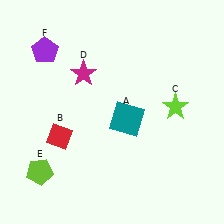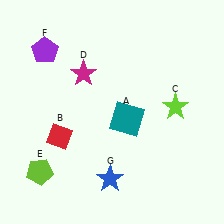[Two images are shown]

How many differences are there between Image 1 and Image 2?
There is 1 difference between the two images.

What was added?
A blue star (G) was added in Image 2.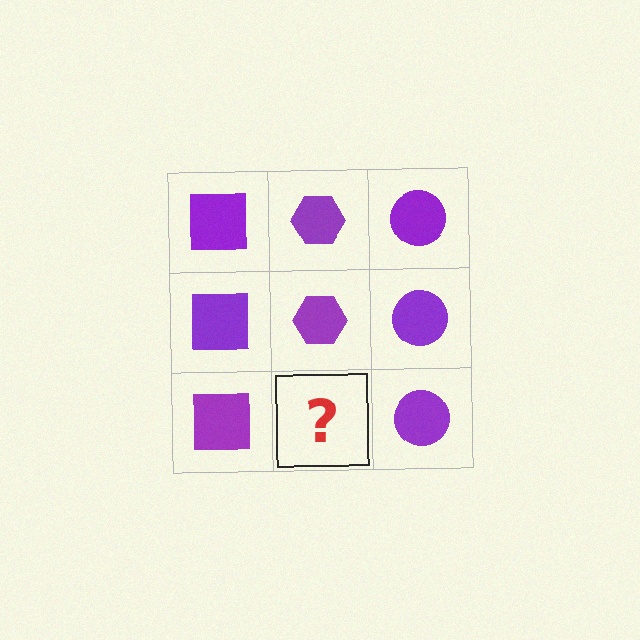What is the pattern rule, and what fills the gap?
The rule is that each column has a consistent shape. The gap should be filled with a purple hexagon.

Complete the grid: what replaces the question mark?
The question mark should be replaced with a purple hexagon.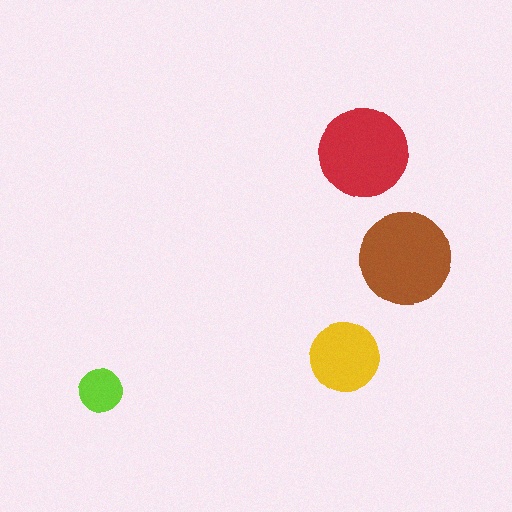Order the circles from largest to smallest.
the brown one, the red one, the yellow one, the lime one.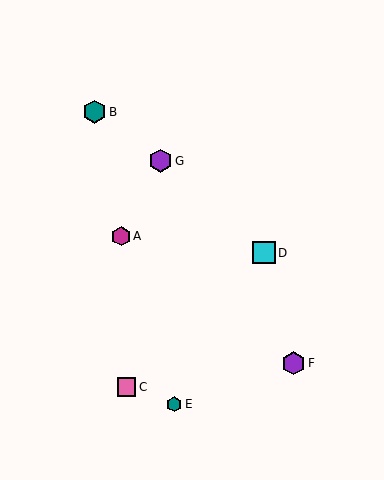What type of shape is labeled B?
Shape B is a teal hexagon.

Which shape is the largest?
The purple hexagon (labeled G) is the largest.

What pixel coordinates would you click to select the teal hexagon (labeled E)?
Click at (174, 404) to select the teal hexagon E.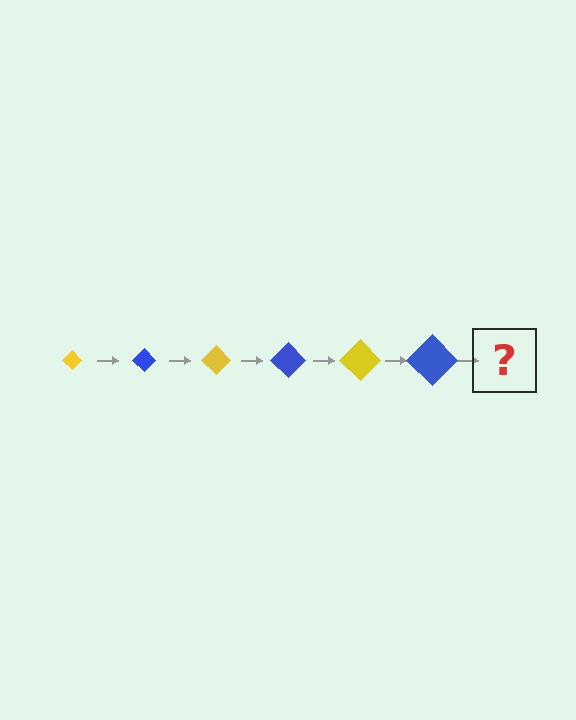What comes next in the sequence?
The next element should be a yellow diamond, larger than the previous one.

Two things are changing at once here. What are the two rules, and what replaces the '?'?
The two rules are that the diamond grows larger each step and the color cycles through yellow and blue. The '?' should be a yellow diamond, larger than the previous one.